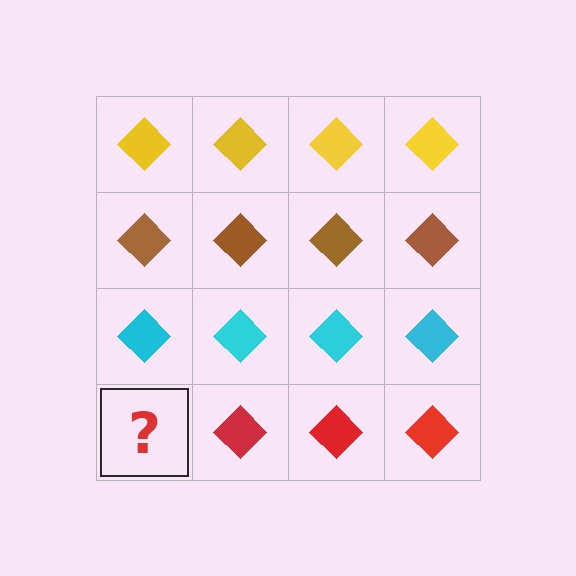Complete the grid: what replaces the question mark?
The question mark should be replaced with a red diamond.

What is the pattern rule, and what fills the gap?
The rule is that each row has a consistent color. The gap should be filled with a red diamond.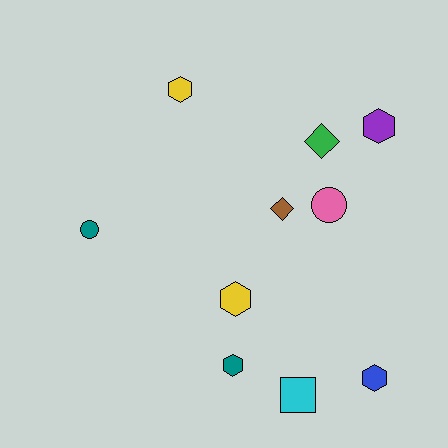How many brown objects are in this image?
There is 1 brown object.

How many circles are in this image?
There are 2 circles.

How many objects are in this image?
There are 10 objects.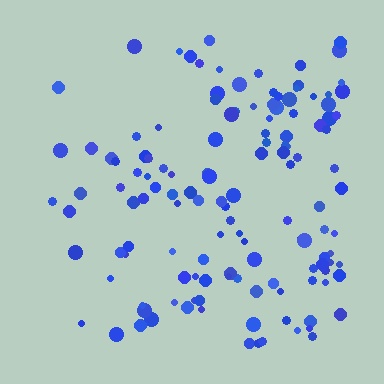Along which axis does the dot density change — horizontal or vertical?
Horizontal.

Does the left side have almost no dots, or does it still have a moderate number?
Still a moderate number, just noticeably fewer than the right.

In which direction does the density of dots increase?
From left to right, with the right side densest.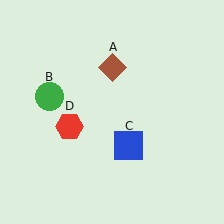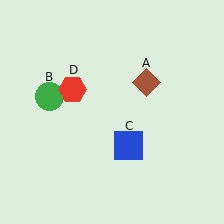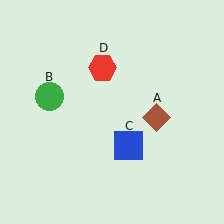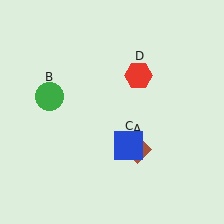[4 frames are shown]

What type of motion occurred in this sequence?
The brown diamond (object A), red hexagon (object D) rotated clockwise around the center of the scene.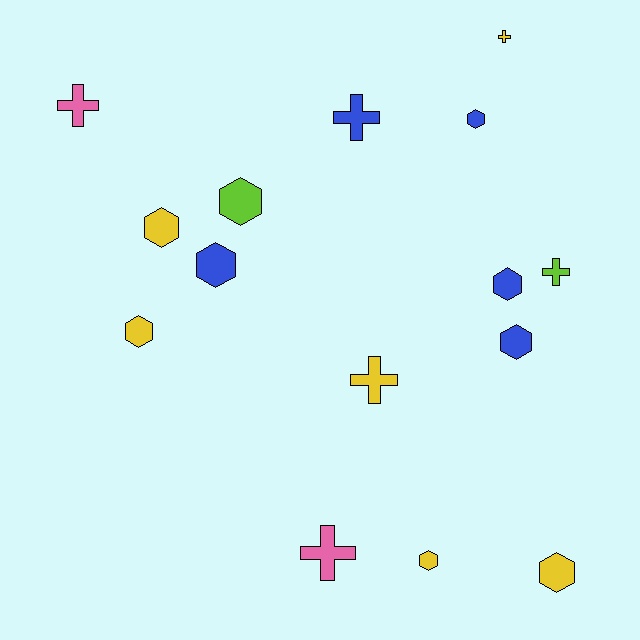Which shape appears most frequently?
Hexagon, with 9 objects.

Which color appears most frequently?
Yellow, with 6 objects.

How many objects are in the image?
There are 15 objects.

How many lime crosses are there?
There is 1 lime cross.